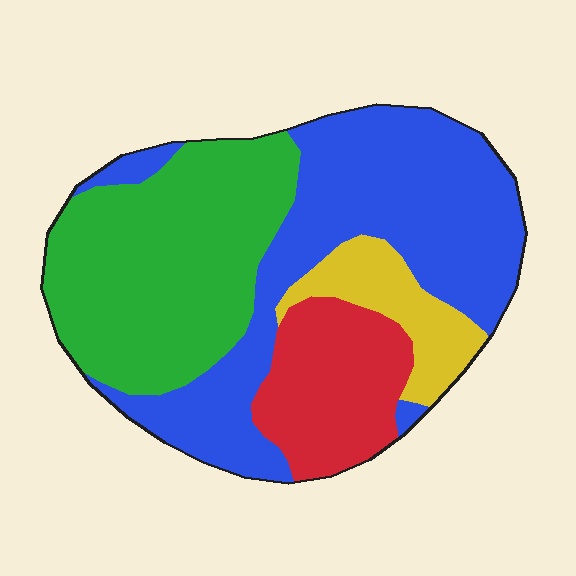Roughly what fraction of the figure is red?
Red covers about 15% of the figure.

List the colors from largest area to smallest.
From largest to smallest: blue, green, red, yellow.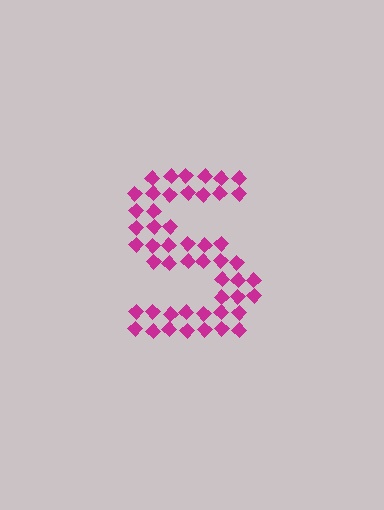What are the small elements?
The small elements are diamonds.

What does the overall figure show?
The overall figure shows the letter S.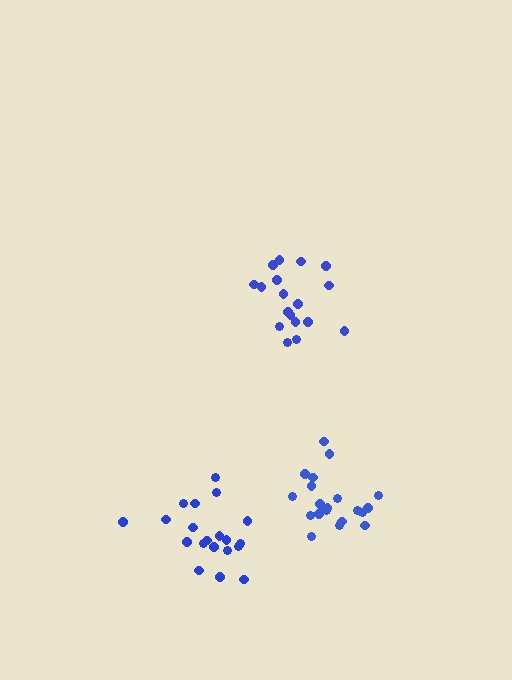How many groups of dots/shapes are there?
There are 3 groups.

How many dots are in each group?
Group 1: 18 dots, Group 2: 21 dots, Group 3: 20 dots (59 total).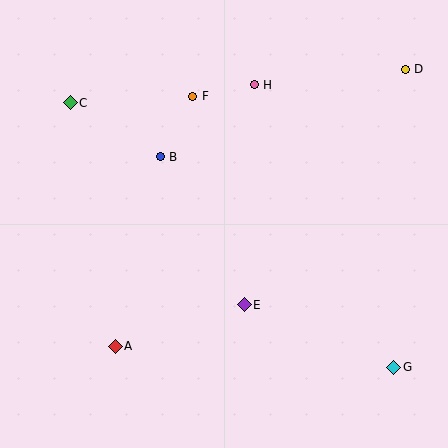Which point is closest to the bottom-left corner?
Point A is closest to the bottom-left corner.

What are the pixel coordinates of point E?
Point E is at (244, 305).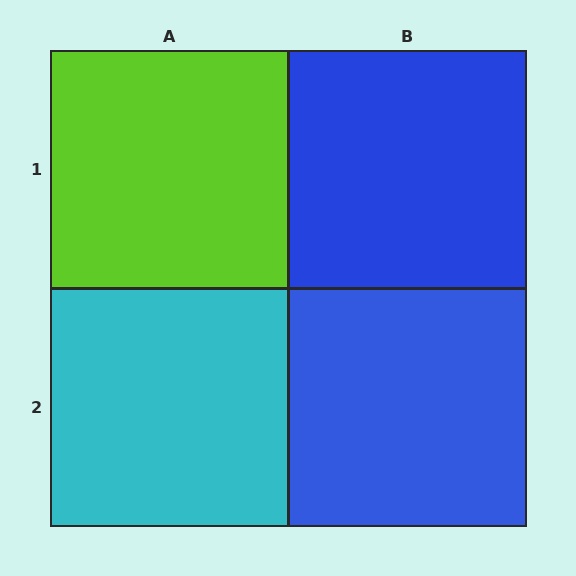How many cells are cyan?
1 cell is cyan.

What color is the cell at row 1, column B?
Blue.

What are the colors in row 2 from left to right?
Cyan, blue.